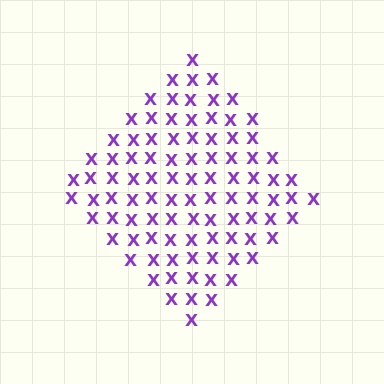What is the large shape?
The large shape is a diamond.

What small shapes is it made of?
It is made of small letter X's.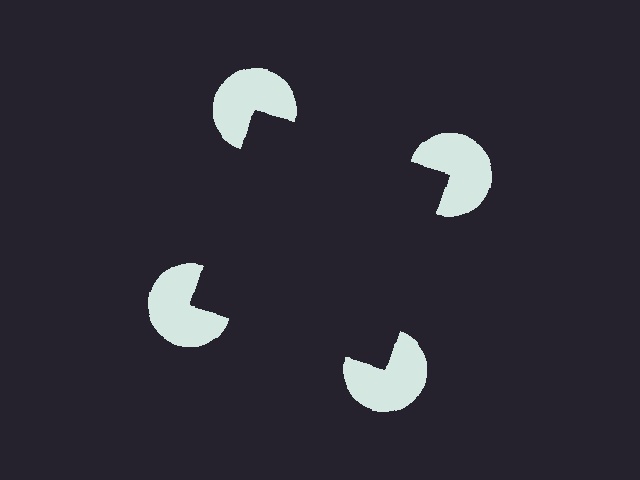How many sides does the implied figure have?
4 sides.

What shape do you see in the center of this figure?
An illusory square — its edges are inferred from the aligned wedge cuts in the pac-man discs, not physically drawn.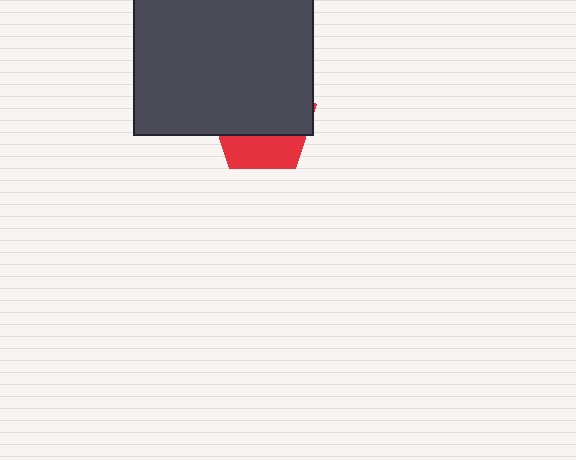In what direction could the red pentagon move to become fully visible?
The red pentagon could move down. That would shift it out from behind the dark gray square entirely.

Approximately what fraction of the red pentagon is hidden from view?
Roughly 66% of the red pentagon is hidden behind the dark gray square.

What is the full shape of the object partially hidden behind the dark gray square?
The partially hidden object is a red pentagon.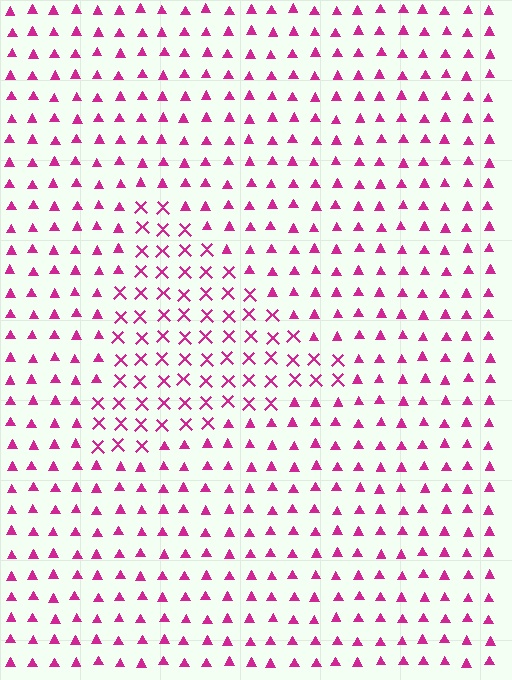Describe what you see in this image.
The image is filled with small magenta elements arranged in a uniform grid. A triangle-shaped region contains X marks, while the surrounding area contains triangles. The boundary is defined purely by the change in element shape.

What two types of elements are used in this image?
The image uses X marks inside the triangle region and triangles outside it.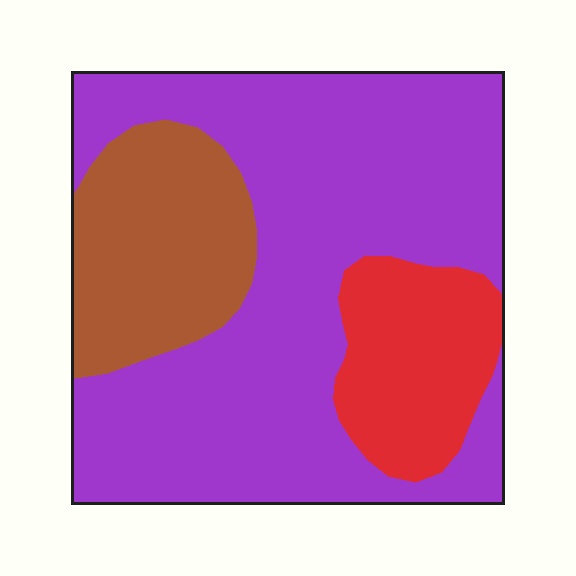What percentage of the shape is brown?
Brown takes up between a sixth and a third of the shape.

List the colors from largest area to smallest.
From largest to smallest: purple, brown, red.